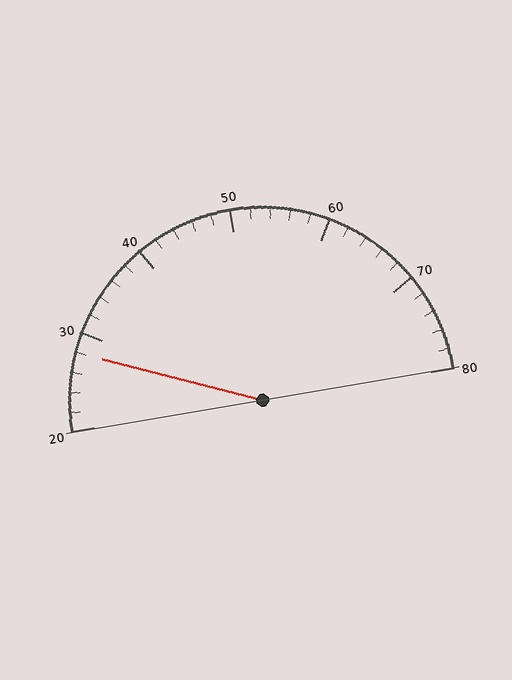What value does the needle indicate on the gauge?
The needle indicates approximately 28.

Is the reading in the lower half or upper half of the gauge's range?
The reading is in the lower half of the range (20 to 80).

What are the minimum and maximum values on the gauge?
The gauge ranges from 20 to 80.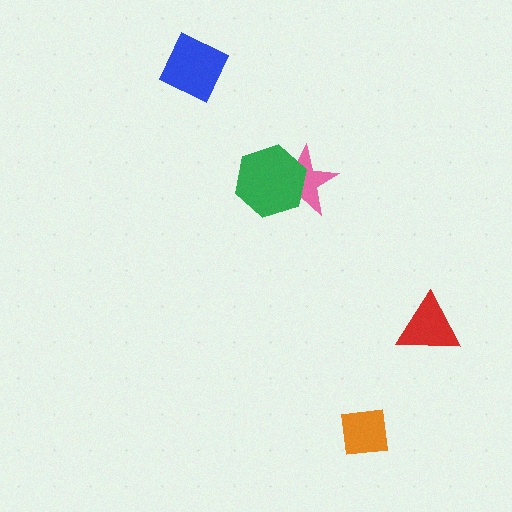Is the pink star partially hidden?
Yes, it is partially covered by another shape.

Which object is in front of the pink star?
The green hexagon is in front of the pink star.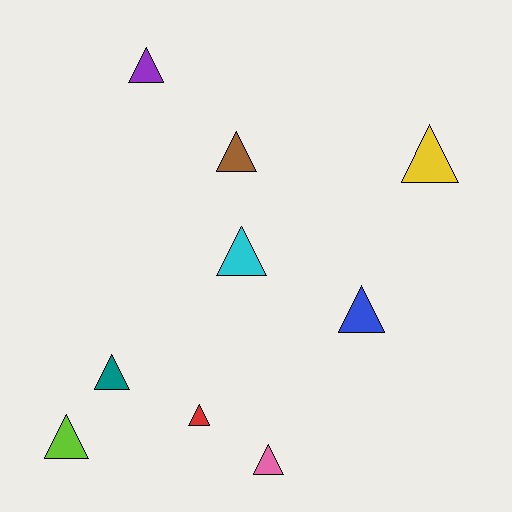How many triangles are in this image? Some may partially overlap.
There are 9 triangles.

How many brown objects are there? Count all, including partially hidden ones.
There is 1 brown object.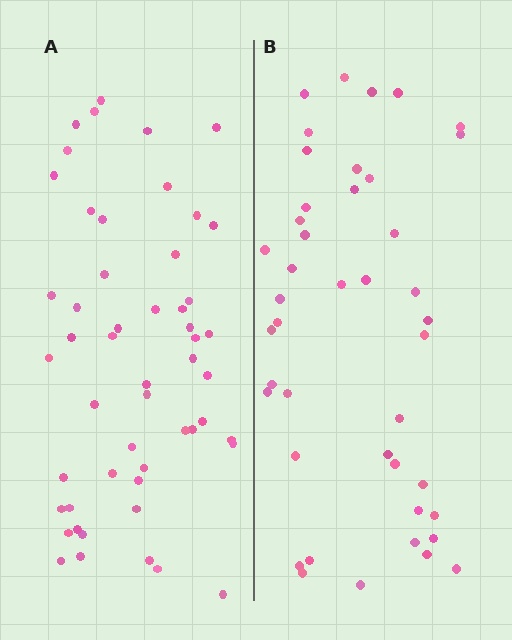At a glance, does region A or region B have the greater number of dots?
Region A (the left region) has more dots.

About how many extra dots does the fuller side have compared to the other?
Region A has roughly 8 or so more dots than region B.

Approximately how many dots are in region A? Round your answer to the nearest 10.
About 50 dots. (The exact count is 52, which rounds to 50.)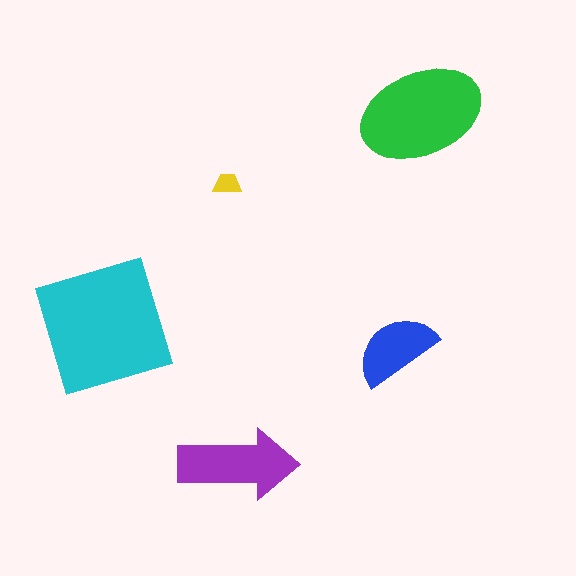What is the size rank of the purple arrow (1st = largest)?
3rd.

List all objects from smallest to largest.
The yellow trapezoid, the blue semicircle, the purple arrow, the green ellipse, the cyan square.